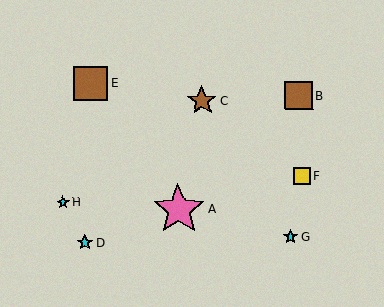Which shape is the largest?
The pink star (labeled A) is the largest.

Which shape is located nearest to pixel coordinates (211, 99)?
The brown star (labeled C) at (202, 100) is nearest to that location.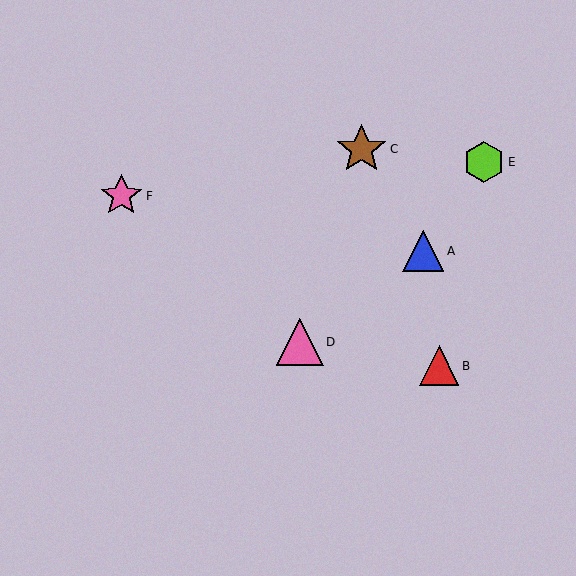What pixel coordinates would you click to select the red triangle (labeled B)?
Click at (439, 366) to select the red triangle B.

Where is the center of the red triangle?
The center of the red triangle is at (439, 366).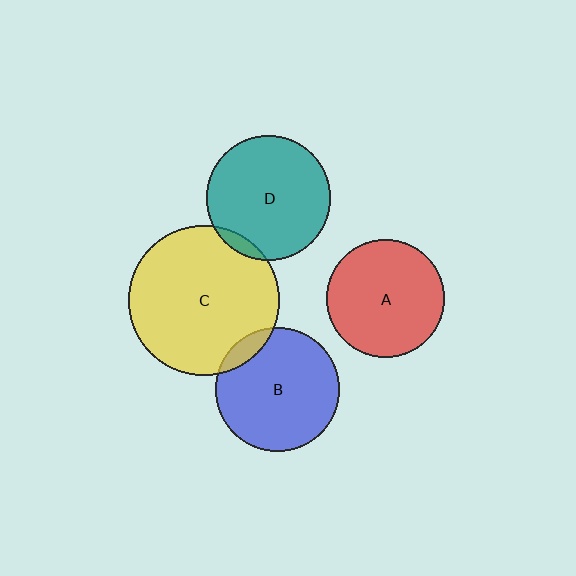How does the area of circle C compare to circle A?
Approximately 1.6 times.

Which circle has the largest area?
Circle C (yellow).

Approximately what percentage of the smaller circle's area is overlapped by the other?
Approximately 10%.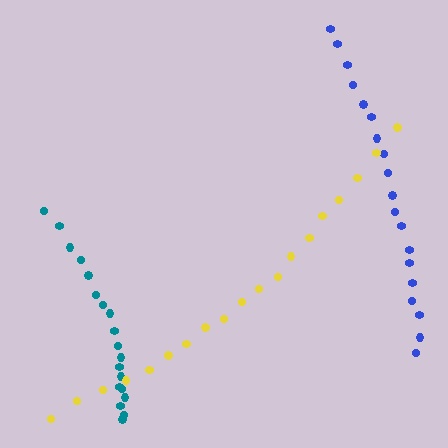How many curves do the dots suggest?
There are 3 distinct paths.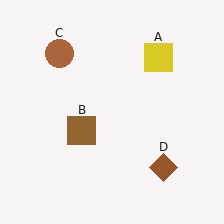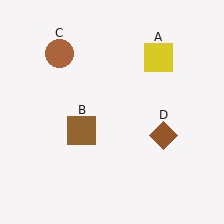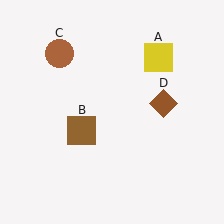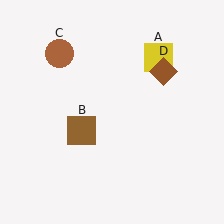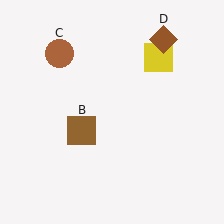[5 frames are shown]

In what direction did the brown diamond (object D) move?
The brown diamond (object D) moved up.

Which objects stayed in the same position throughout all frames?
Yellow square (object A) and brown square (object B) and brown circle (object C) remained stationary.